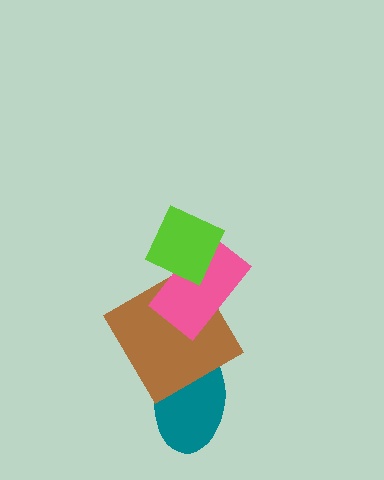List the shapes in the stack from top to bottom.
From top to bottom: the lime diamond, the pink rectangle, the brown diamond, the teal ellipse.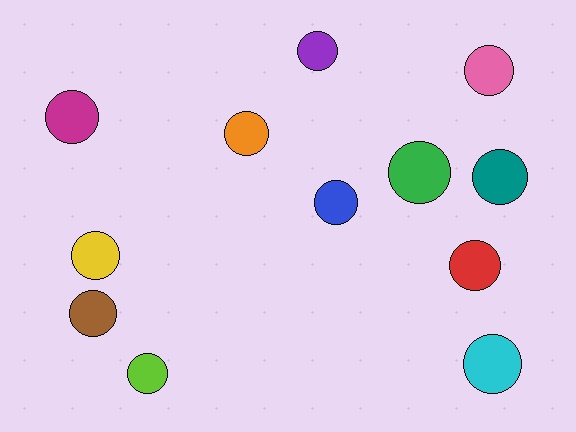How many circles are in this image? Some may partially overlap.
There are 12 circles.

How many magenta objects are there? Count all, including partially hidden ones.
There is 1 magenta object.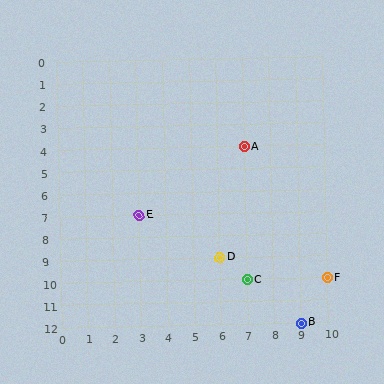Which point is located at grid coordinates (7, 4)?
Point A is at (7, 4).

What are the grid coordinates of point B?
Point B is at grid coordinates (9, 12).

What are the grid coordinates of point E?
Point E is at grid coordinates (3, 7).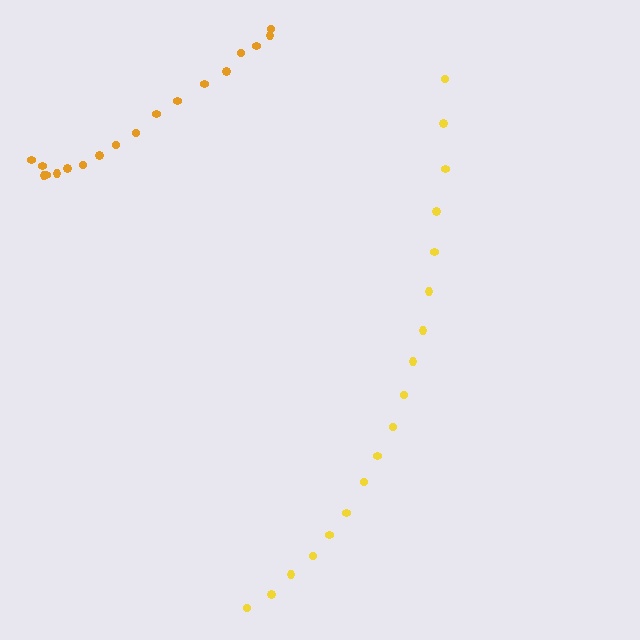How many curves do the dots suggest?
There are 2 distinct paths.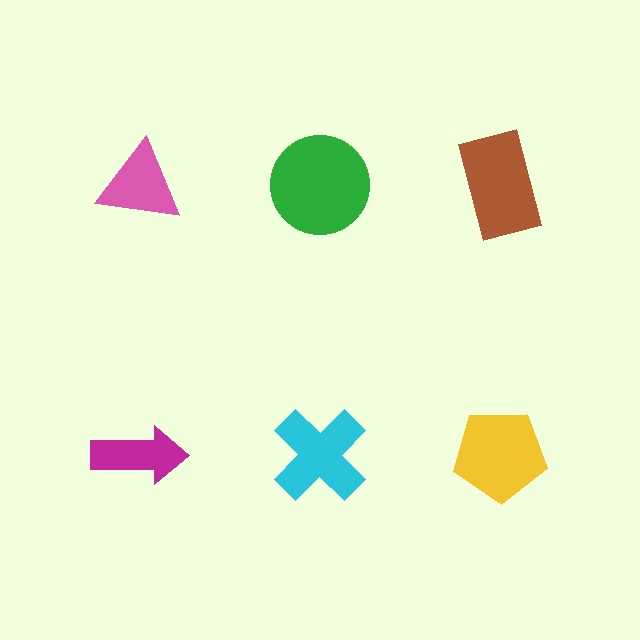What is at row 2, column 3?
A yellow pentagon.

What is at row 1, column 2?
A green circle.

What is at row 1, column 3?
A brown rectangle.